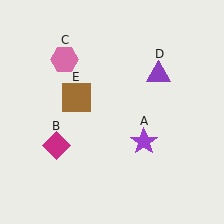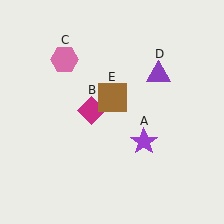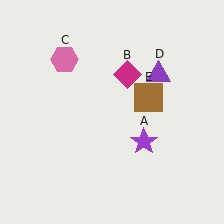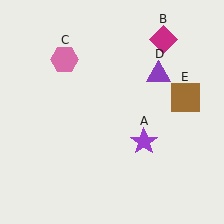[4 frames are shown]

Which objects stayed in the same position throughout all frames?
Purple star (object A) and pink hexagon (object C) and purple triangle (object D) remained stationary.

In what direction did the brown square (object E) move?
The brown square (object E) moved right.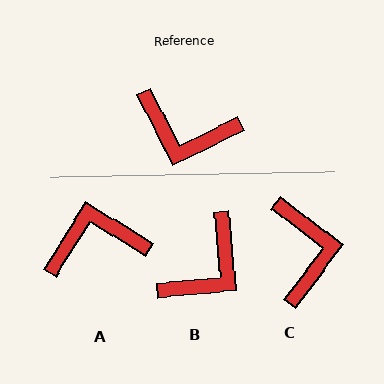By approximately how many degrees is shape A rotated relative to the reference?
Approximately 148 degrees clockwise.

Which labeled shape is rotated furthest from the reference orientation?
A, about 148 degrees away.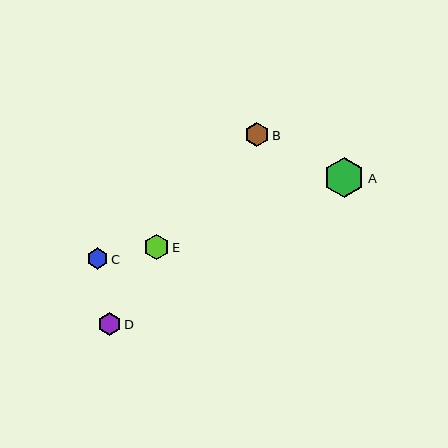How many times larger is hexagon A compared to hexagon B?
Hexagon A is approximately 1.7 times the size of hexagon B.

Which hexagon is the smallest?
Hexagon C is the smallest with a size of approximately 21 pixels.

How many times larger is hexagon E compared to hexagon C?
Hexagon E is approximately 1.2 times the size of hexagon C.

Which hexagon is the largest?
Hexagon A is the largest with a size of approximately 40 pixels.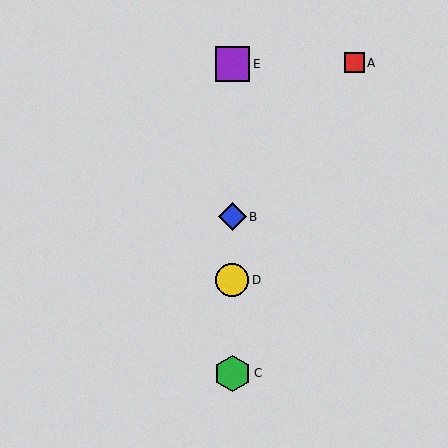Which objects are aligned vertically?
Objects B, C, D, E are aligned vertically.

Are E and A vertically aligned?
No, E is at x≈232 and A is at x≈354.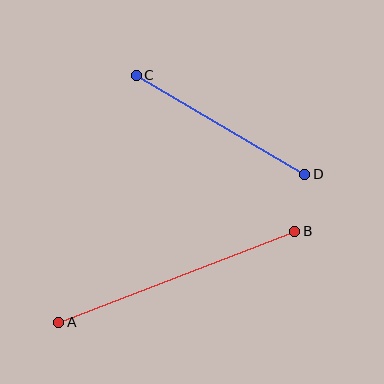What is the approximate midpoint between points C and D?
The midpoint is at approximately (220, 125) pixels.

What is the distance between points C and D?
The distance is approximately 195 pixels.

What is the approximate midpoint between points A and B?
The midpoint is at approximately (177, 277) pixels.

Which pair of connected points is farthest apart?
Points A and B are farthest apart.